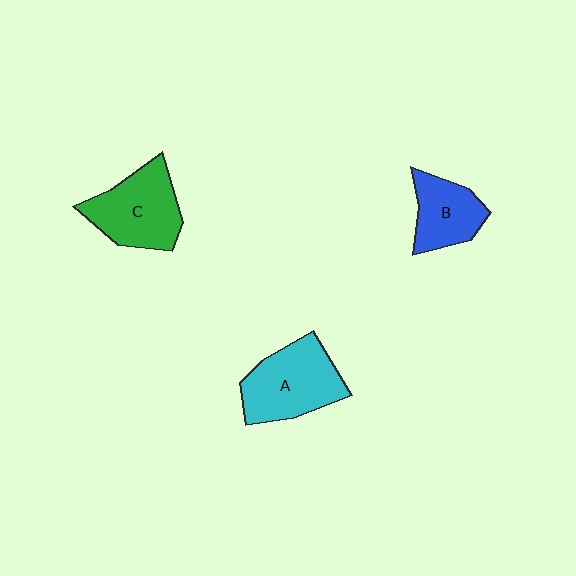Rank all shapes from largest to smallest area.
From largest to smallest: A (cyan), C (green), B (blue).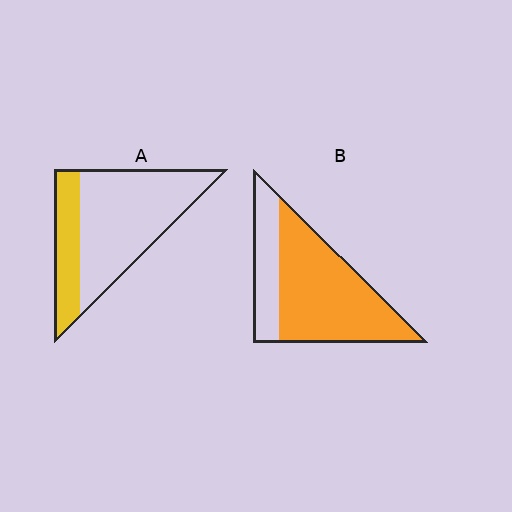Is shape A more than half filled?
No.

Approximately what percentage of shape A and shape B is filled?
A is approximately 30% and B is approximately 75%.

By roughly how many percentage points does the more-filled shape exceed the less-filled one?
By roughly 45 percentage points (B over A).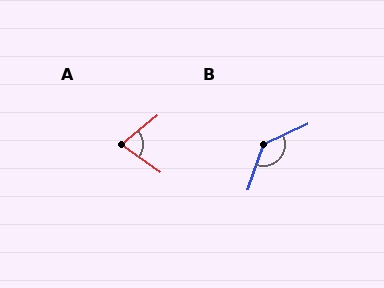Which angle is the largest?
B, at approximately 134 degrees.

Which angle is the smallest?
A, at approximately 75 degrees.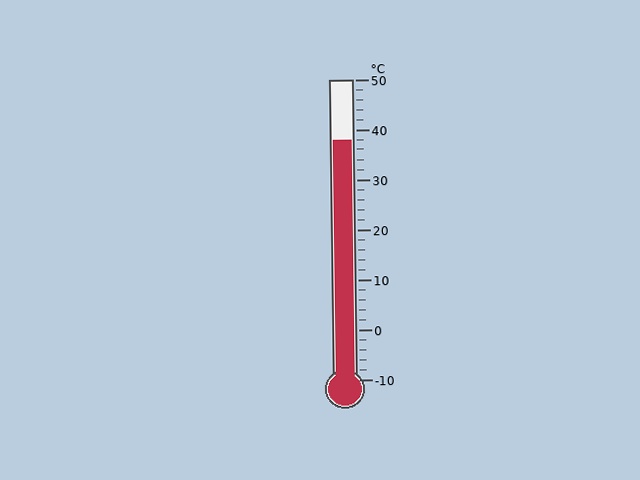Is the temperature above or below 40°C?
The temperature is below 40°C.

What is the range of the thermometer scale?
The thermometer scale ranges from -10°C to 50°C.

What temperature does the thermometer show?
The thermometer shows approximately 38°C.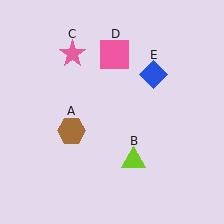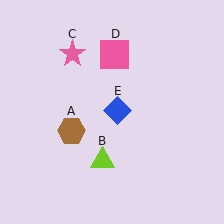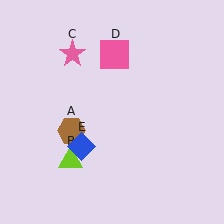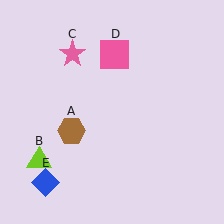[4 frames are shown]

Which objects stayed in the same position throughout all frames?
Brown hexagon (object A) and pink star (object C) and pink square (object D) remained stationary.